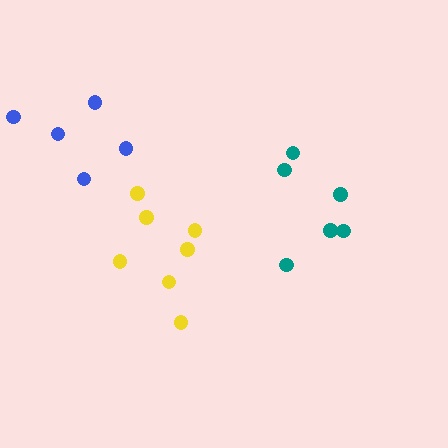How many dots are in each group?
Group 1: 5 dots, Group 2: 6 dots, Group 3: 7 dots (18 total).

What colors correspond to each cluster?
The clusters are colored: blue, teal, yellow.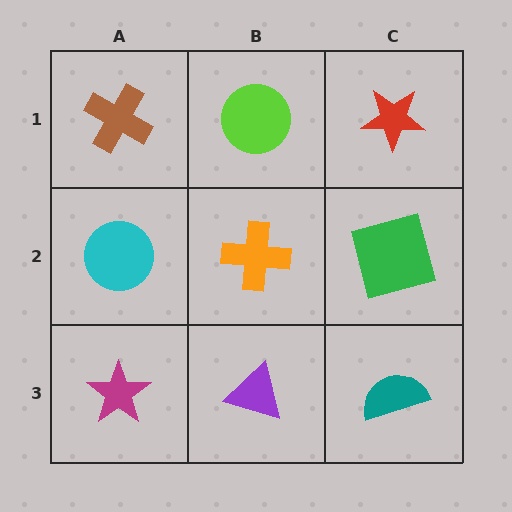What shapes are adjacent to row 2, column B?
A lime circle (row 1, column B), a purple triangle (row 3, column B), a cyan circle (row 2, column A), a green square (row 2, column C).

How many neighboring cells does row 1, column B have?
3.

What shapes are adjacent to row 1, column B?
An orange cross (row 2, column B), a brown cross (row 1, column A), a red star (row 1, column C).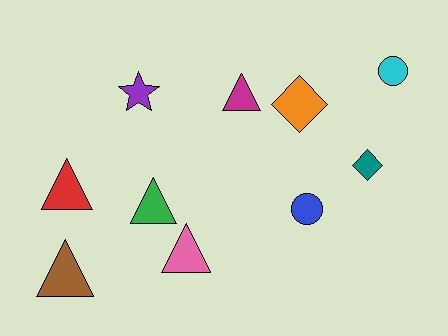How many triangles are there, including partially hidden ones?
There are 5 triangles.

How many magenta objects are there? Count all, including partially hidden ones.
There is 1 magenta object.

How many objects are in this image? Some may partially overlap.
There are 10 objects.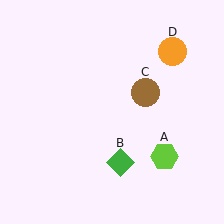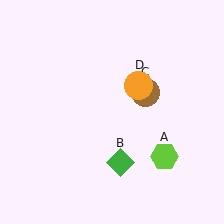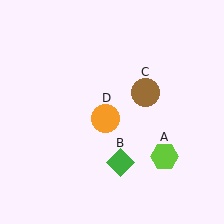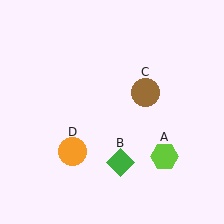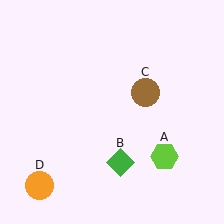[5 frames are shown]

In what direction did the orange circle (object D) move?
The orange circle (object D) moved down and to the left.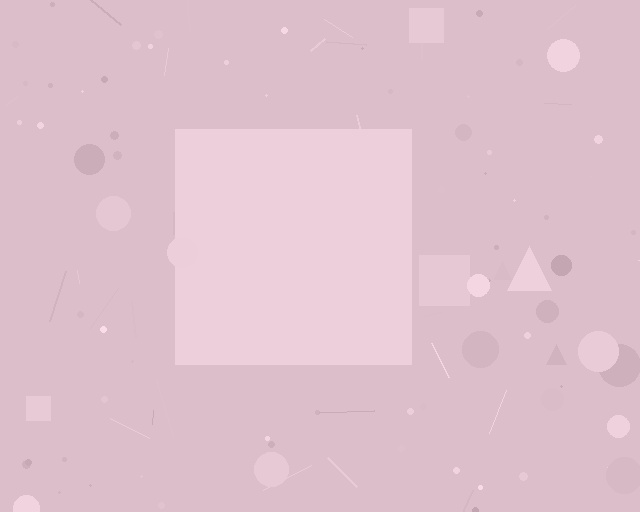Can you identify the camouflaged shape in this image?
The camouflaged shape is a square.